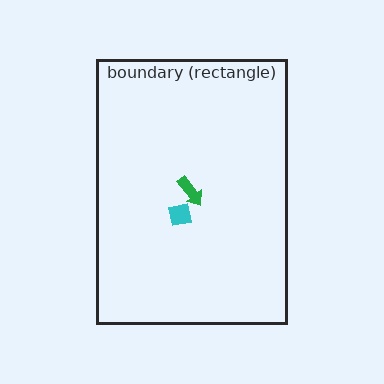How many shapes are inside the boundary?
2 inside, 0 outside.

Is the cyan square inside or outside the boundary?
Inside.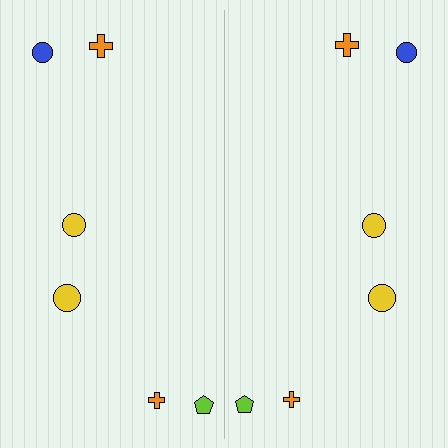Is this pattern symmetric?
Yes, this pattern has bilateral (reflection) symmetry.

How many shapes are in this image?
There are 12 shapes in this image.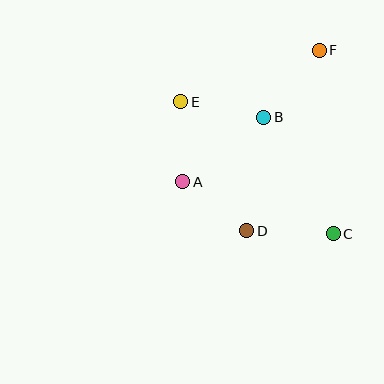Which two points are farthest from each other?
Points C and E are farthest from each other.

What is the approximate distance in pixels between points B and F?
The distance between B and F is approximately 87 pixels.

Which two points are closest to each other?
Points A and E are closest to each other.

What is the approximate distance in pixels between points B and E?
The distance between B and E is approximately 85 pixels.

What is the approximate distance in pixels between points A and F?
The distance between A and F is approximately 189 pixels.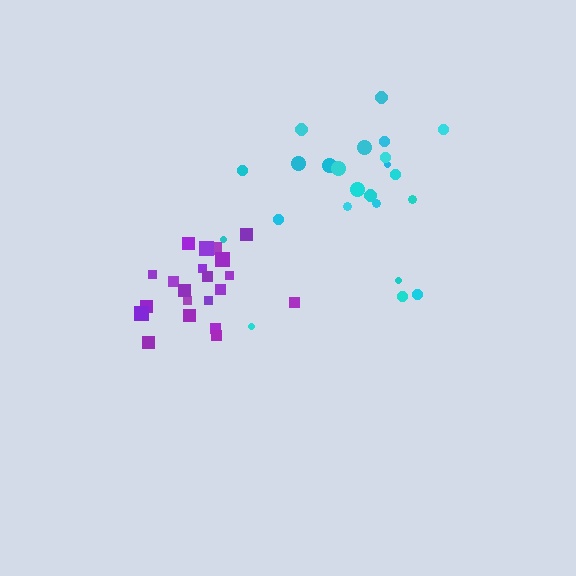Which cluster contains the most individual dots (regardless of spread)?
Cyan (23).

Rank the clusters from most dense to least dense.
purple, cyan.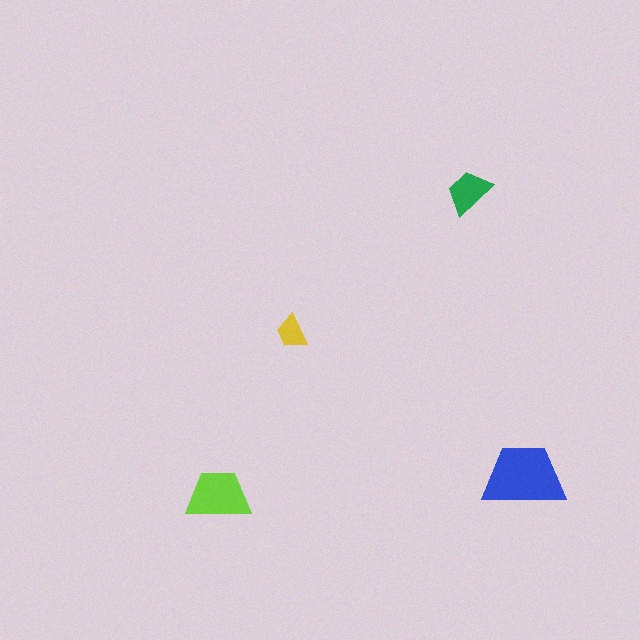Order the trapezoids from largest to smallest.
the blue one, the lime one, the green one, the yellow one.